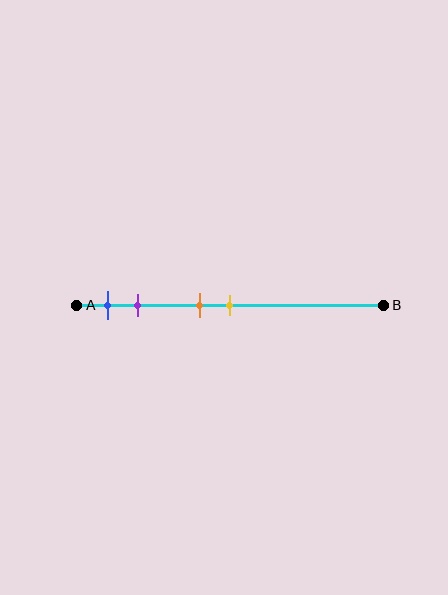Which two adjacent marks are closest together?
The orange and yellow marks are the closest adjacent pair.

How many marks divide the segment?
There are 4 marks dividing the segment.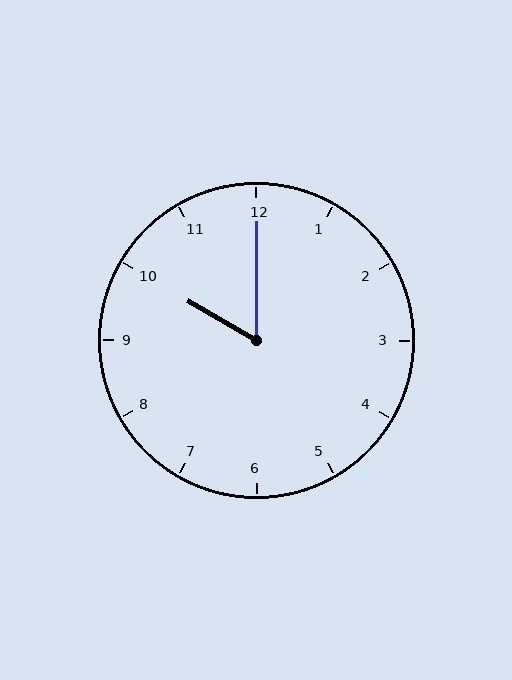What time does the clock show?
10:00.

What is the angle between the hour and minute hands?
Approximately 60 degrees.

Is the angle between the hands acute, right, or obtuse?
It is acute.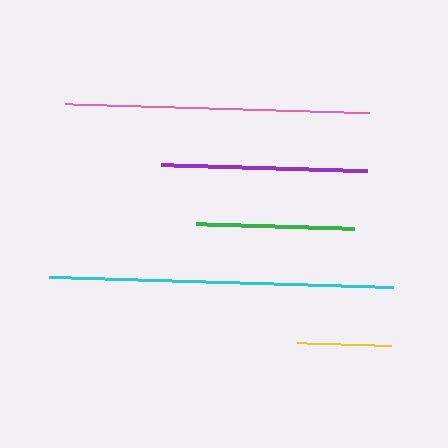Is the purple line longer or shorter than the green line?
The purple line is longer than the green line.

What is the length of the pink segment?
The pink segment is approximately 304 pixels long.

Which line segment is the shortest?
The yellow line is the shortest at approximately 94 pixels.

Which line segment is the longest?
The cyan line is the longest at approximately 344 pixels.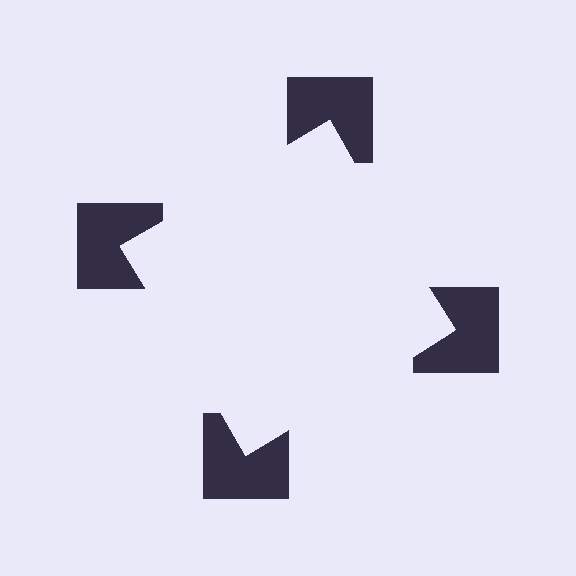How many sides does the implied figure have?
4 sides.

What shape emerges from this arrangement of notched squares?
An illusory square — its edges are inferred from the aligned wedge cuts in the notched squares, not physically drawn.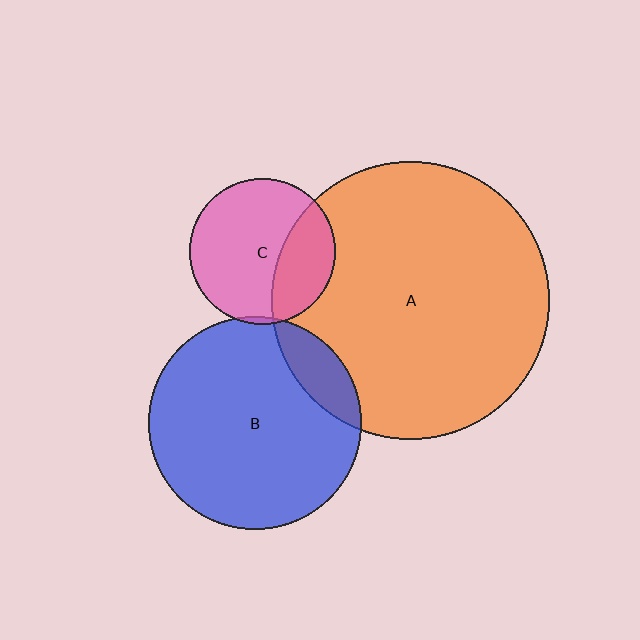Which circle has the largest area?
Circle A (orange).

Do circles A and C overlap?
Yes.